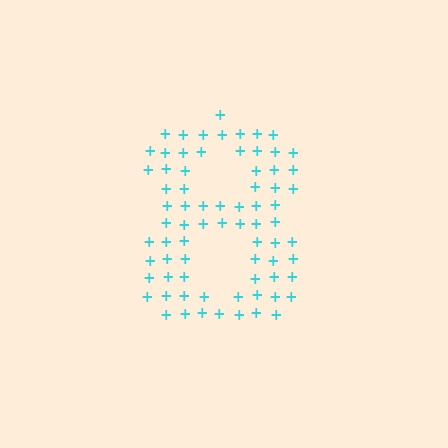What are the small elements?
The small elements are plus signs.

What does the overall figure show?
The overall figure shows the digit 8.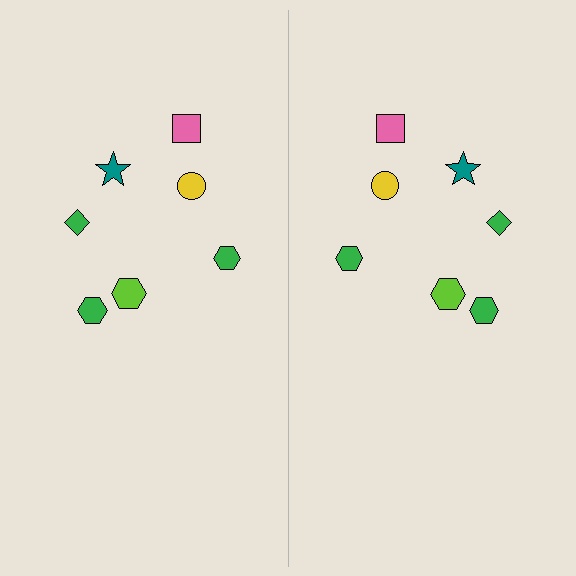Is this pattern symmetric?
Yes, this pattern has bilateral (reflection) symmetry.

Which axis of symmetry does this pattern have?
The pattern has a vertical axis of symmetry running through the center of the image.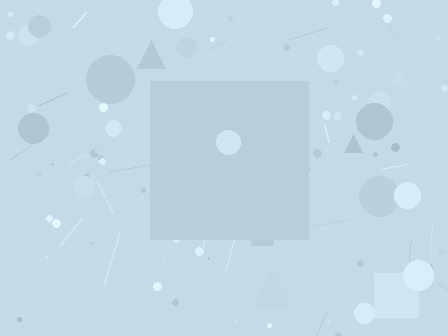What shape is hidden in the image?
A square is hidden in the image.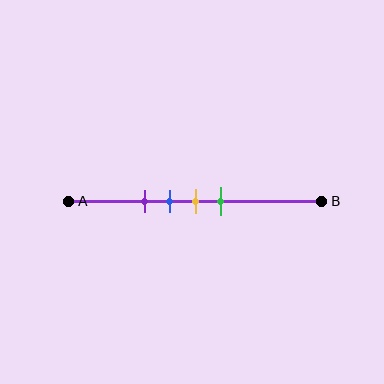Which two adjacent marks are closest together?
The blue and yellow marks are the closest adjacent pair.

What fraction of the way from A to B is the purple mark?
The purple mark is approximately 30% (0.3) of the way from A to B.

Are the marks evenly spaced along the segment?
Yes, the marks are approximately evenly spaced.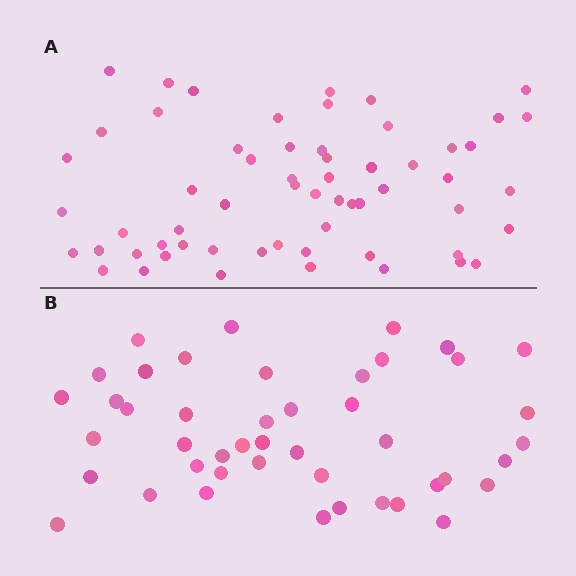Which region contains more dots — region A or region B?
Region A (the top region) has more dots.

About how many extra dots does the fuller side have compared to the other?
Region A has approximately 15 more dots than region B.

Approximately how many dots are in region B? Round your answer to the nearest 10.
About 40 dots. (The exact count is 45, which rounds to 40.)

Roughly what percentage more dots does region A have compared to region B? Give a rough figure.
About 35% more.